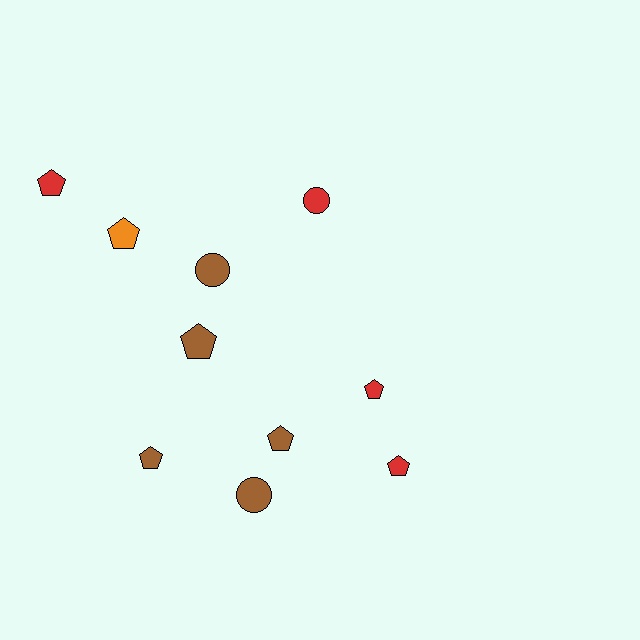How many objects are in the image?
There are 10 objects.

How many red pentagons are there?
There are 3 red pentagons.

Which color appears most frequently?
Brown, with 5 objects.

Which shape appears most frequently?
Pentagon, with 7 objects.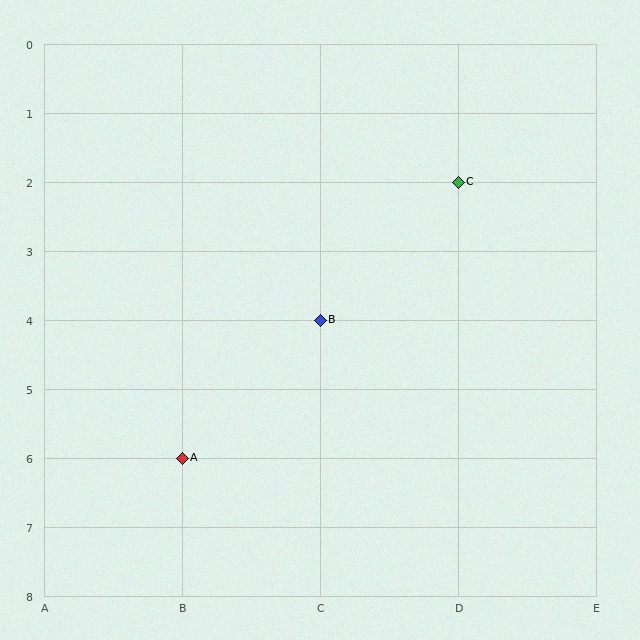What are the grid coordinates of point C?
Point C is at grid coordinates (D, 2).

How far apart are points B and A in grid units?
Points B and A are 1 column and 2 rows apart (about 2.2 grid units diagonally).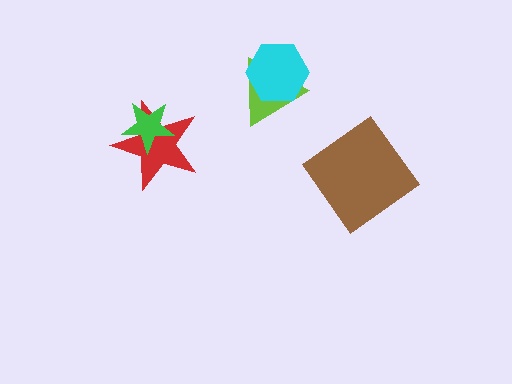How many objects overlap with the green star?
1 object overlaps with the green star.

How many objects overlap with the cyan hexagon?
1 object overlaps with the cyan hexagon.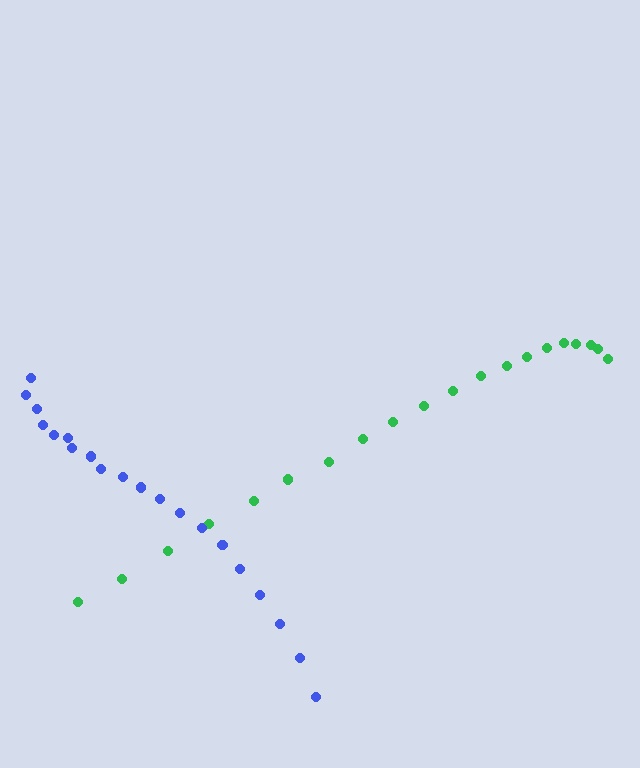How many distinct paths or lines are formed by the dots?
There are 2 distinct paths.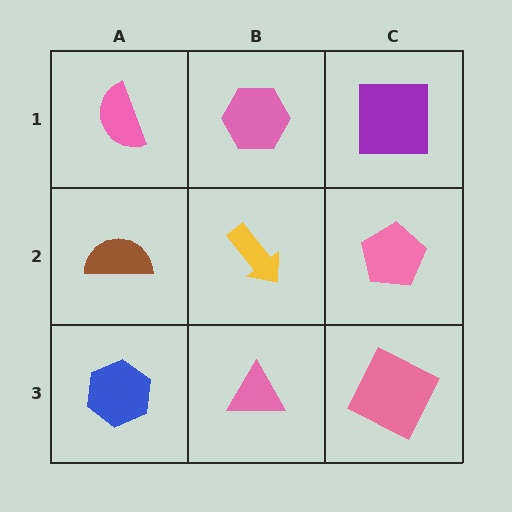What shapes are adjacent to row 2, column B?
A pink hexagon (row 1, column B), a pink triangle (row 3, column B), a brown semicircle (row 2, column A), a pink pentagon (row 2, column C).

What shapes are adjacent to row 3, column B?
A yellow arrow (row 2, column B), a blue hexagon (row 3, column A), a pink square (row 3, column C).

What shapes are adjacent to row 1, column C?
A pink pentagon (row 2, column C), a pink hexagon (row 1, column B).